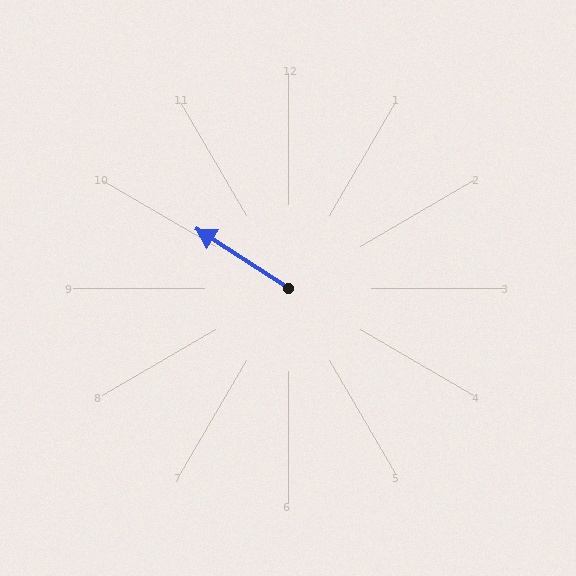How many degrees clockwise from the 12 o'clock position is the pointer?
Approximately 303 degrees.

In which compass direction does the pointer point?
Northwest.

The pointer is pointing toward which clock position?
Roughly 10 o'clock.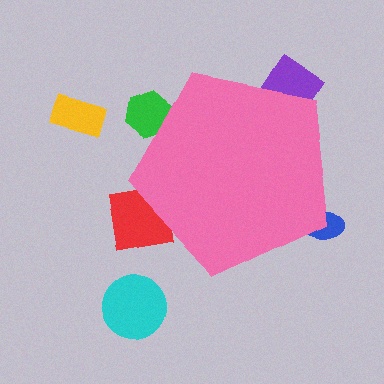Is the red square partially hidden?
Yes, the red square is partially hidden behind the pink pentagon.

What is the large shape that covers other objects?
A pink pentagon.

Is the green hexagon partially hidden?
Yes, the green hexagon is partially hidden behind the pink pentagon.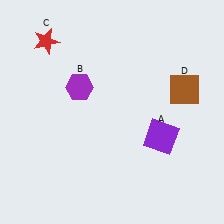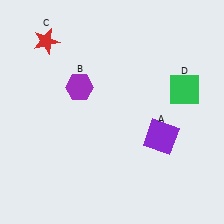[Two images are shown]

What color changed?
The square (D) changed from brown in Image 1 to green in Image 2.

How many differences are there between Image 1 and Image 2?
There is 1 difference between the two images.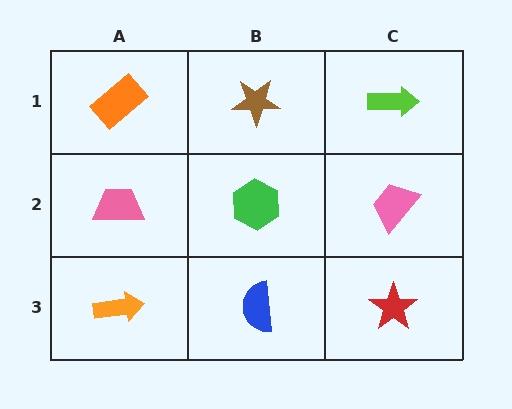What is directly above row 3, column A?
A pink trapezoid.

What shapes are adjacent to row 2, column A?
An orange rectangle (row 1, column A), an orange arrow (row 3, column A), a green hexagon (row 2, column B).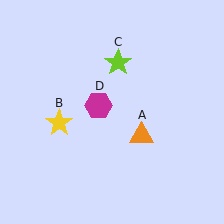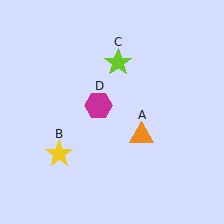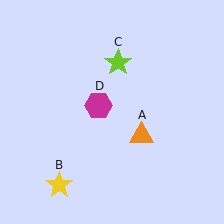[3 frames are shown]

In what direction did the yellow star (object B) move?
The yellow star (object B) moved down.